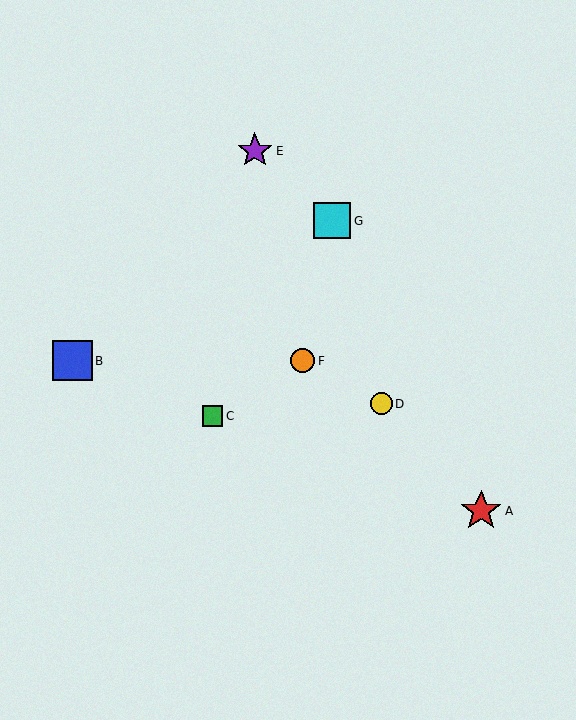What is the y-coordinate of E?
Object E is at y≈151.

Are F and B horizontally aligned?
Yes, both are at y≈361.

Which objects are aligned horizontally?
Objects B, F are aligned horizontally.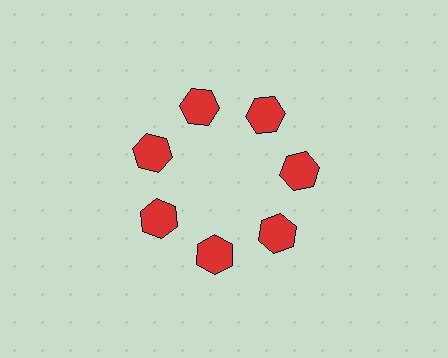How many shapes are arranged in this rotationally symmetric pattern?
There are 7 shapes, arranged in 7 groups of 1.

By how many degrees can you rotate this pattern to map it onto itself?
The pattern maps onto itself every 51 degrees of rotation.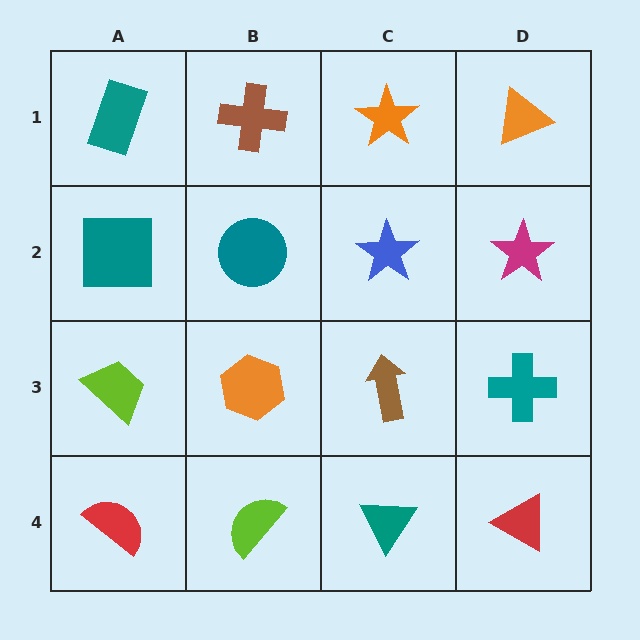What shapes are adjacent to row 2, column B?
A brown cross (row 1, column B), an orange hexagon (row 3, column B), a teal square (row 2, column A), a blue star (row 2, column C).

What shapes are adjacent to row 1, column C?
A blue star (row 2, column C), a brown cross (row 1, column B), an orange triangle (row 1, column D).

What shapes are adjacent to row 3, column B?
A teal circle (row 2, column B), a lime semicircle (row 4, column B), a lime trapezoid (row 3, column A), a brown arrow (row 3, column C).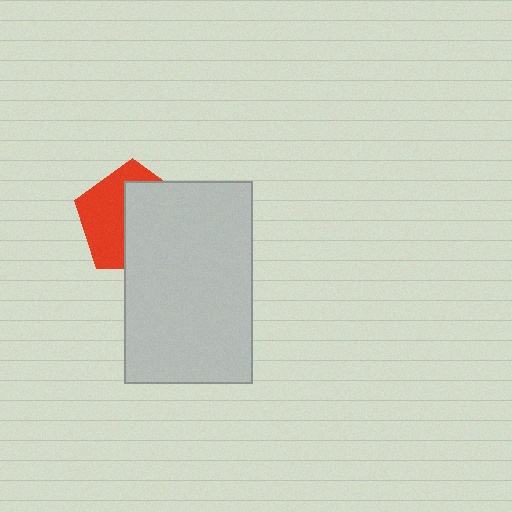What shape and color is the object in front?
The object in front is a light gray rectangle.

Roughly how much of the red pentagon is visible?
About half of it is visible (roughly 46%).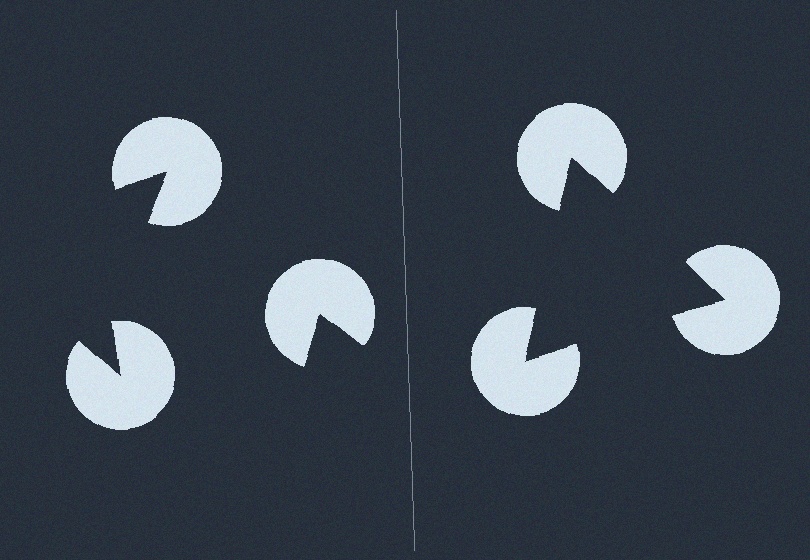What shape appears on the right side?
An illusory triangle.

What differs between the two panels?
The pac-man discs are positioned identically on both sides; only the wedge orientations differ. On the right they align to a triangle; on the left they are misaligned.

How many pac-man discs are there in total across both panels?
6 — 3 on each side.